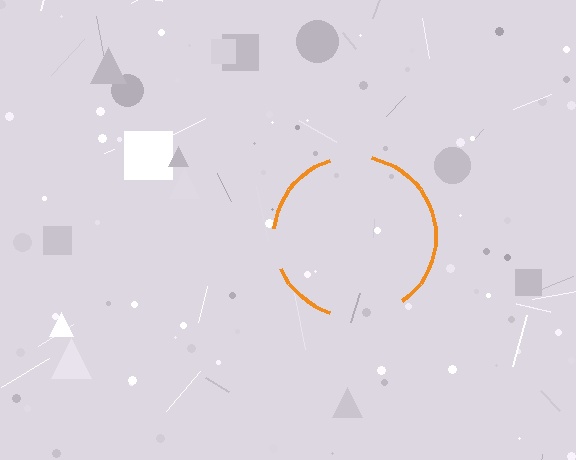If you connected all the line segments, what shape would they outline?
They would outline a circle.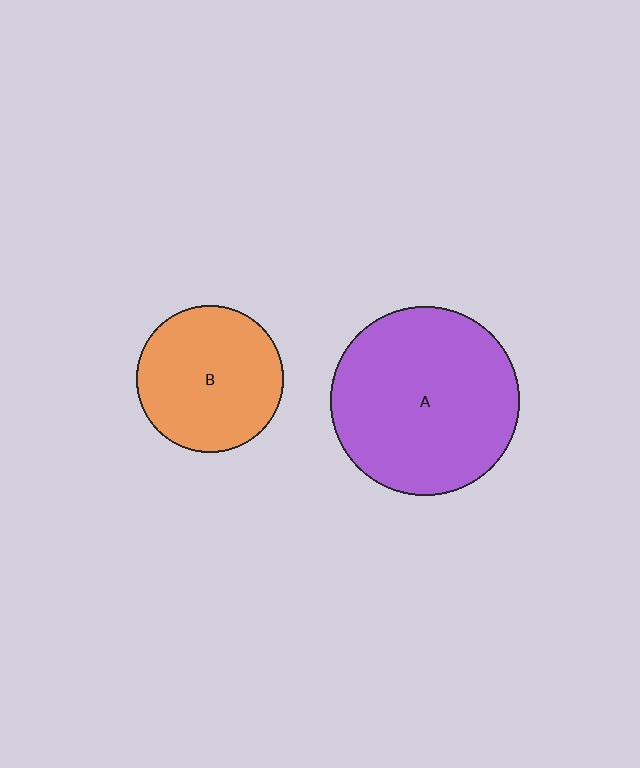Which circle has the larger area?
Circle A (purple).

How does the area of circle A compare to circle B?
Approximately 1.6 times.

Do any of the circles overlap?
No, none of the circles overlap.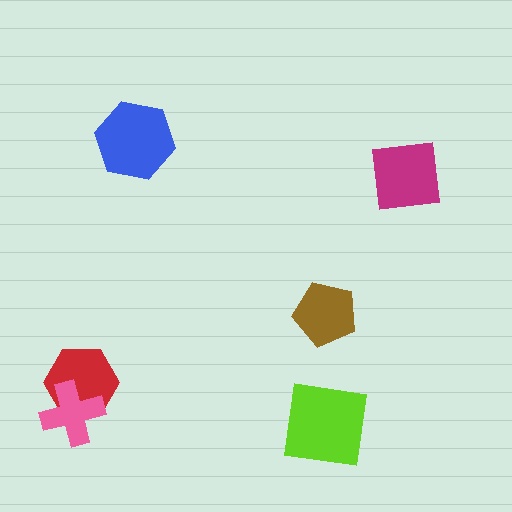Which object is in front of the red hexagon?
The pink cross is in front of the red hexagon.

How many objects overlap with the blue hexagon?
0 objects overlap with the blue hexagon.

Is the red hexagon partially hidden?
Yes, it is partially covered by another shape.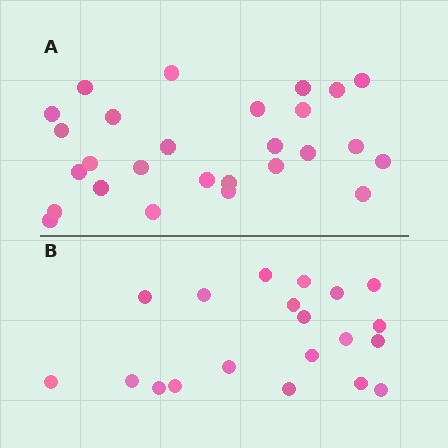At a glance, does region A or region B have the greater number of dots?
Region A (the top region) has more dots.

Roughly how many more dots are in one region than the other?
Region A has roughly 8 or so more dots than region B.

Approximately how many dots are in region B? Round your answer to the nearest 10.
About 20 dots.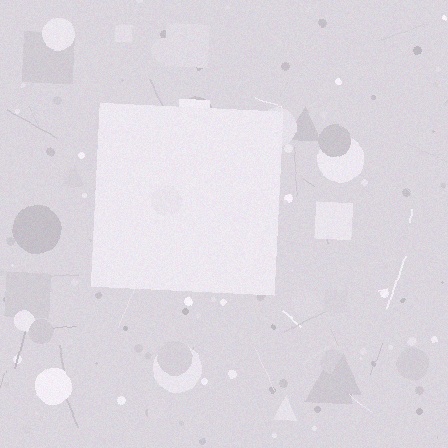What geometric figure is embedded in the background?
A square is embedded in the background.